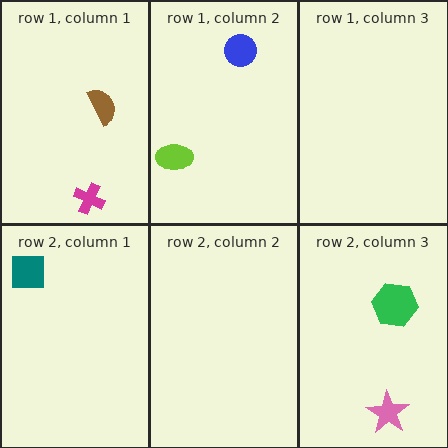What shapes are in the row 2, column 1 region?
The teal square.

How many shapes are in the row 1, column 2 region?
2.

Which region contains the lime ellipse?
The row 1, column 2 region.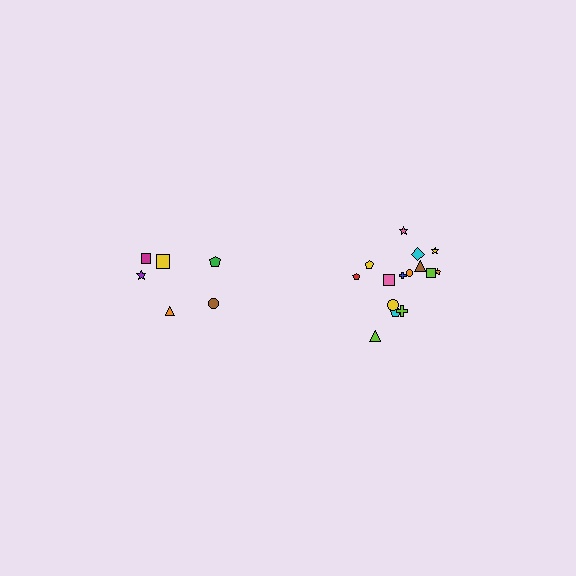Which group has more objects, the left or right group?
The right group.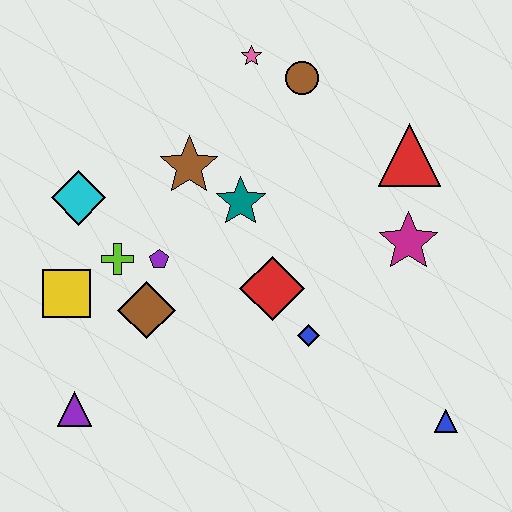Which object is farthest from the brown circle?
The purple triangle is farthest from the brown circle.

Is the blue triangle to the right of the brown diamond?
Yes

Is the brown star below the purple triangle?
No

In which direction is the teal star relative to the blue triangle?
The teal star is above the blue triangle.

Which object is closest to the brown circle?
The pink star is closest to the brown circle.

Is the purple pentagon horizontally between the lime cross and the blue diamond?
Yes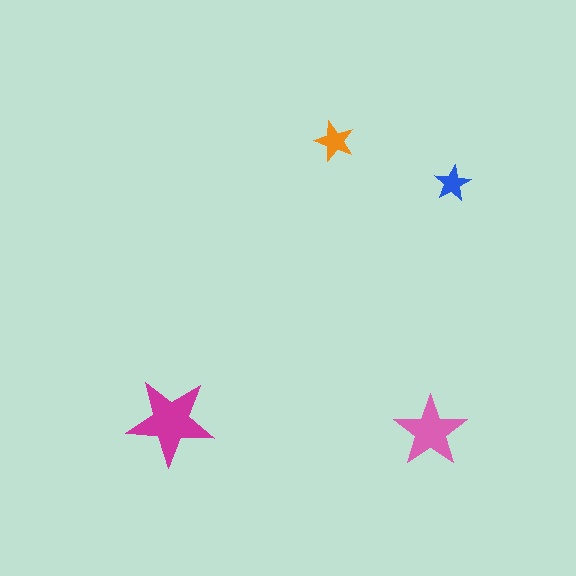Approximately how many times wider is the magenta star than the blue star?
About 2.5 times wider.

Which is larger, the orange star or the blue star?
The orange one.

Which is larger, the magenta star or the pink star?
The magenta one.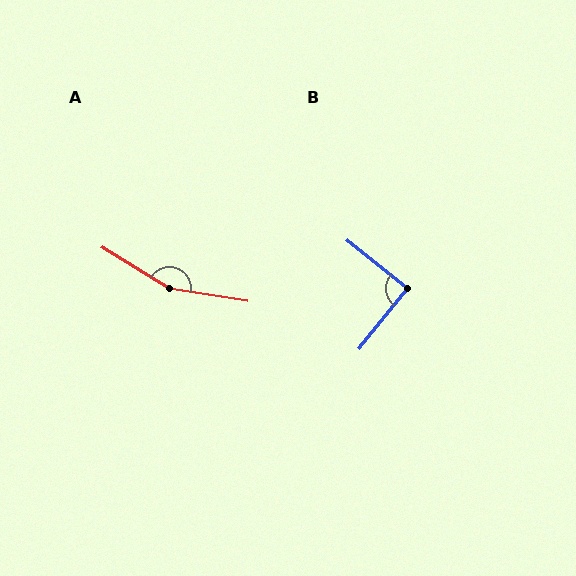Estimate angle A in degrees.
Approximately 157 degrees.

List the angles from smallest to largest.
B (90°), A (157°).